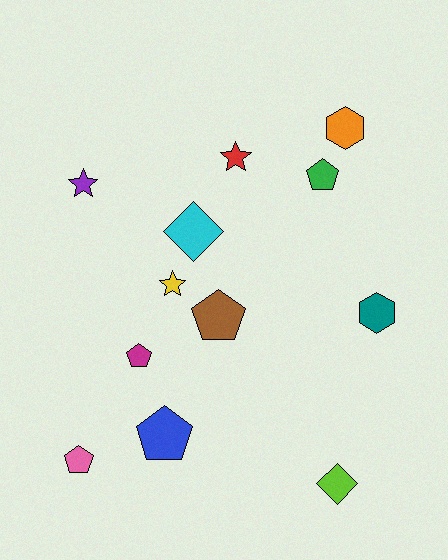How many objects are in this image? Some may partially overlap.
There are 12 objects.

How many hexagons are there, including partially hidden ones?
There are 2 hexagons.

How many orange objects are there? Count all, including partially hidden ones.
There is 1 orange object.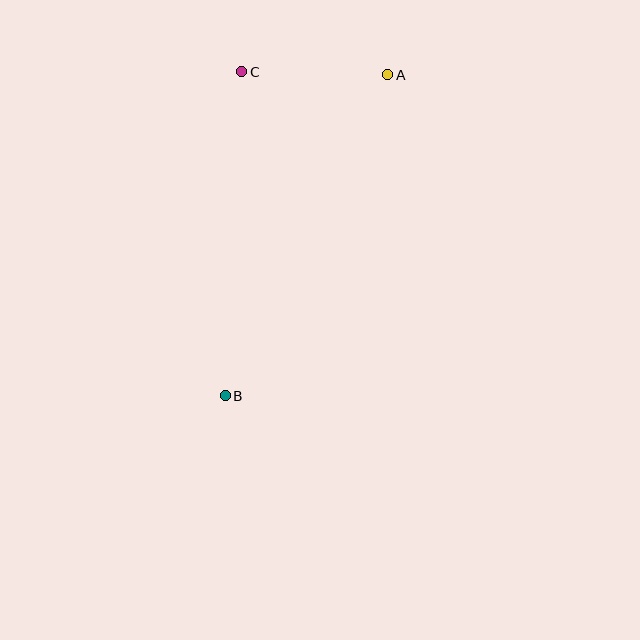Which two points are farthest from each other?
Points A and B are farthest from each other.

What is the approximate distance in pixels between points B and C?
The distance between B and C is approximately 325 pixels.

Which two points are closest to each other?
Points A and C are closest to each other.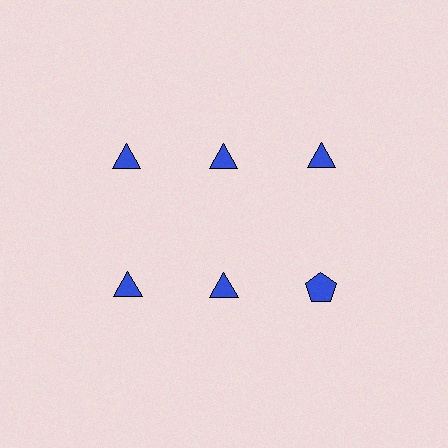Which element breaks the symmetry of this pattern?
The blue pentagon in the second row, center column breaks the symmetry. All other shapes are blue triangles.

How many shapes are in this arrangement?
There are 6 shapes arranged in a grid pattern.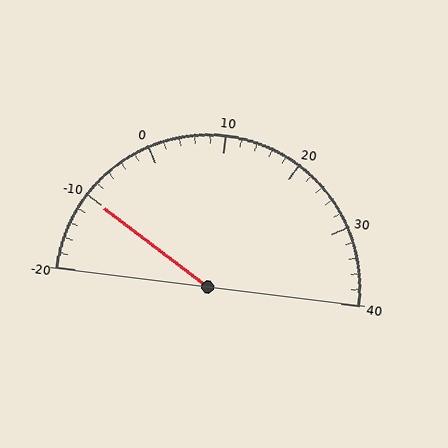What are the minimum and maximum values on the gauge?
The gauge ranges from -20 to 40.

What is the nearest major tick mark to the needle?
The nearest major tick mark is -10.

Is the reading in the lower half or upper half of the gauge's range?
The reading is in the lower half of the range (-20 to 40).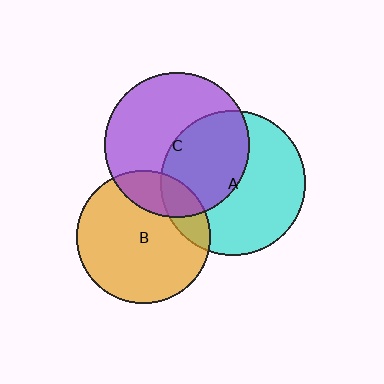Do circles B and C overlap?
Yes.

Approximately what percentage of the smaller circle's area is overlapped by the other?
Approximately 20%.